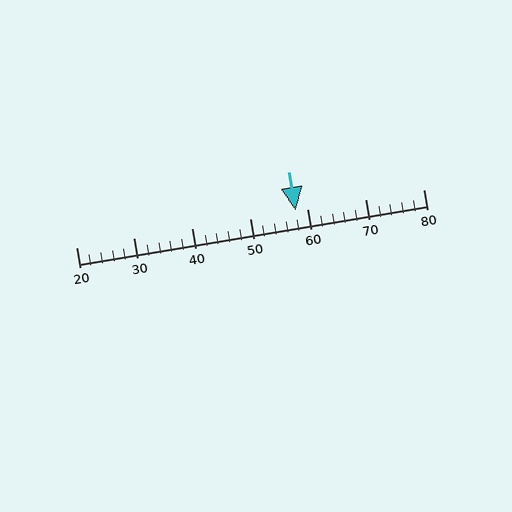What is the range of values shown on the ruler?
The ruler shows values from 20 to 80.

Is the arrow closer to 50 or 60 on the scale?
The arrow is closer to 60.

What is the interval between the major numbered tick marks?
The major tick marks are spaced 10 units apart.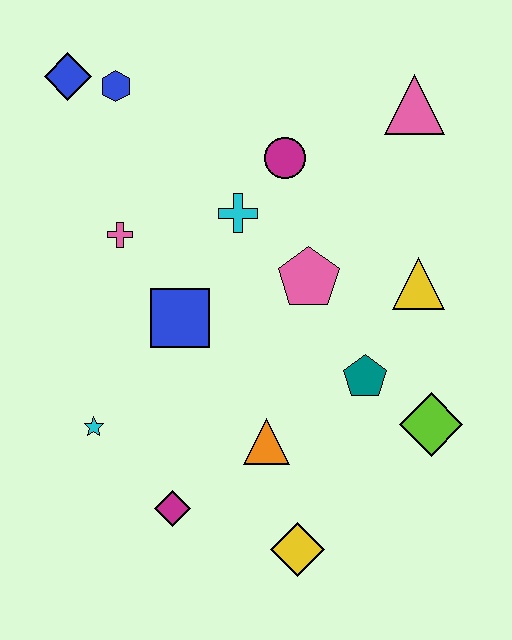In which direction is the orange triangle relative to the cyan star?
The orange triangle is to the right of the cyan star.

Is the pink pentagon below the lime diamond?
No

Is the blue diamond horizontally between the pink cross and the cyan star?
No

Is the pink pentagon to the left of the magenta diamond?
No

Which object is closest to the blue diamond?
The blue hexagon is closest to the blue diamond.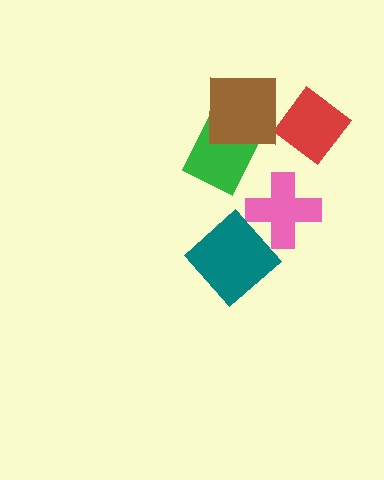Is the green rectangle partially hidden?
Yes, it is partially covered by another shape.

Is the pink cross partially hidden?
Yes, it is partially covered by another shape.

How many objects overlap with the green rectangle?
1 object overlaps with the green rectangle.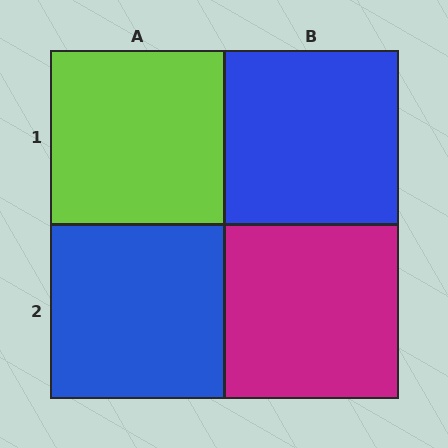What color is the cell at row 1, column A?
Lime.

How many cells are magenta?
1 cell is magenta.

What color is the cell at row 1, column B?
Blue.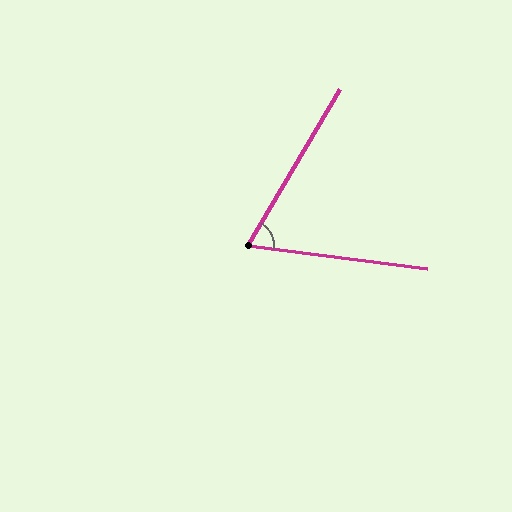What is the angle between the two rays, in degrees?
Approximately 67 degrees.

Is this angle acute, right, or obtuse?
It is acute.